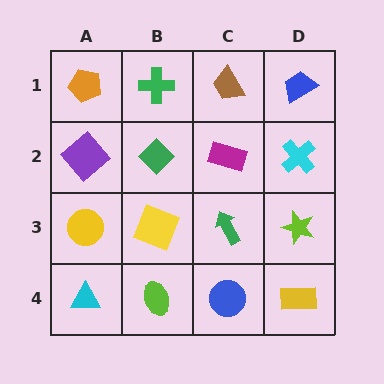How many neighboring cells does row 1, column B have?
3.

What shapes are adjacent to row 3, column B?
A green diamond (row 2, column B), a lime ellipse (row 4, column B), a yellow circle (row 3, column A), a green arrow (row 3, column C).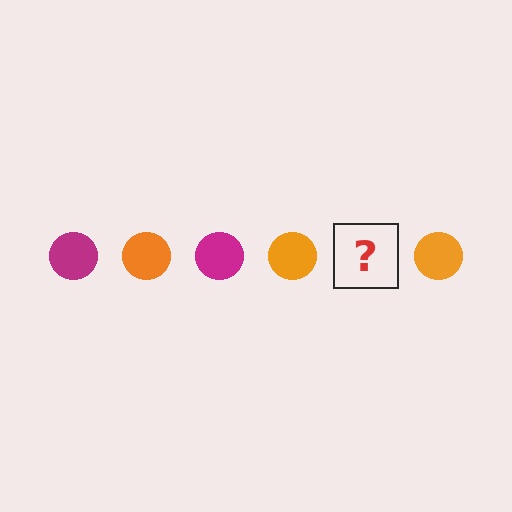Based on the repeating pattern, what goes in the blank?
The blank should be a magenta circle.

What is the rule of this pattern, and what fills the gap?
The rule is that the pattern cycles through magenta, orange circles. The gap should be filled with a magenta circle.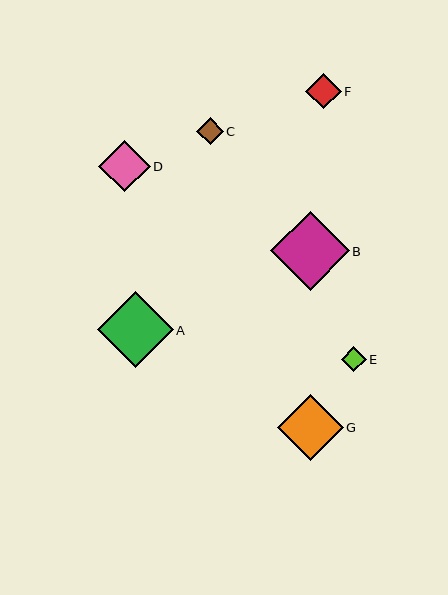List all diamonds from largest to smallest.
From largest to smallest: B, A, G, D, F, C, E.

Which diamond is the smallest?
Diamond E is the smallest with a size of approximately 25 pixels.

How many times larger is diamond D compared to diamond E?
Diamond D is approximately 2.0 times the size of diamond E.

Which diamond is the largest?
Diamond B is the largest with a size of approximately 78 pixels.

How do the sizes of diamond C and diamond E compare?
Diamond C and diamond E are approximately the same size.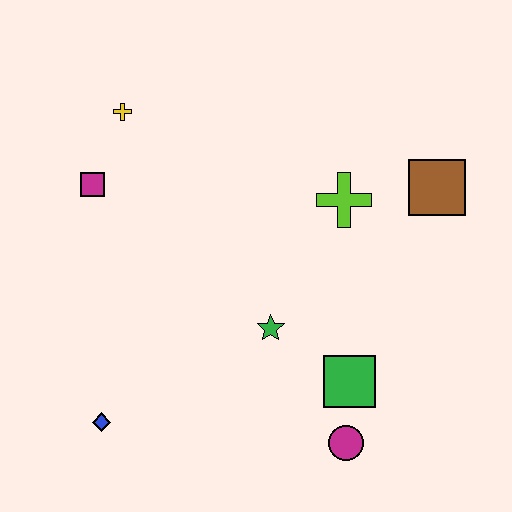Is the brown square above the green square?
Yes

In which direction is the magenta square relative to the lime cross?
The magenta square is to the left of the lime cross.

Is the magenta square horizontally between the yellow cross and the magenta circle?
No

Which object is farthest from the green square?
The yellow cross is farthest from the green square.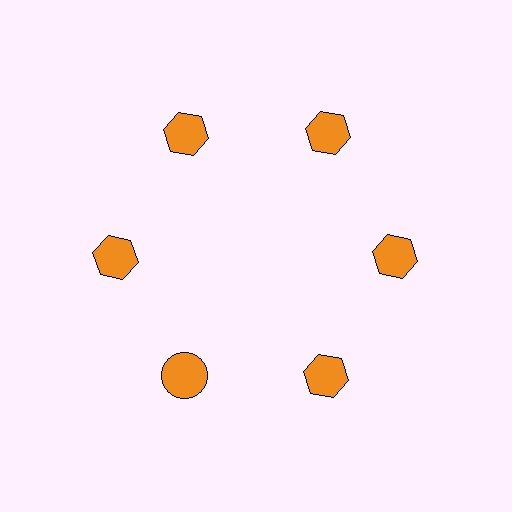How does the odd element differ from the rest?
It has a different shape: circle instead of hexagon.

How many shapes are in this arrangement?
There are 6 shapes arranged in a ring pattern.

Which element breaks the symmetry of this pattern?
The orange circle at roughly the 7 o'clock position breaks the symmetry. All other shapes are orange hexagons.